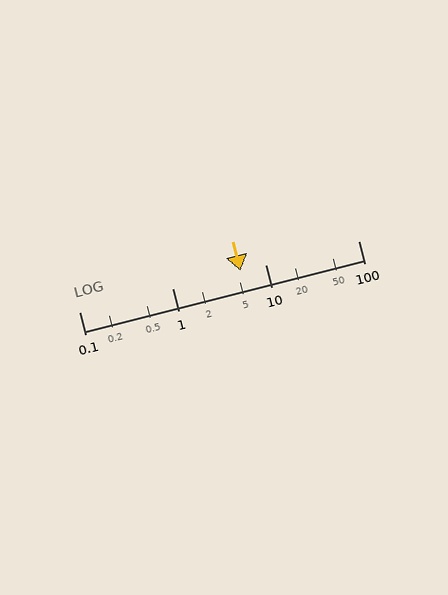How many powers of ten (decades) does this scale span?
The scale spans 3 decades, from 0.1 to 100.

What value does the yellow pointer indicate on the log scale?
The pointer indicates approximately 5.4.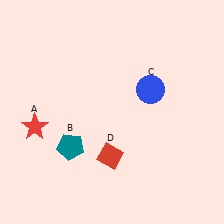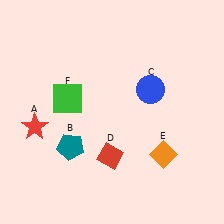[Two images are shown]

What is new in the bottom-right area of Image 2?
An orange diamond (E) was added in the bottom-right area of Image 2.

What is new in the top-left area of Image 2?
A green square (F) was added in the top-left area of Image 2.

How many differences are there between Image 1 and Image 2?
There are 2 differences between the two images.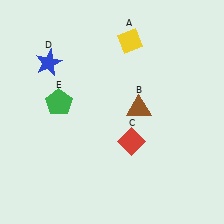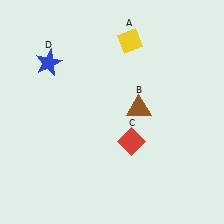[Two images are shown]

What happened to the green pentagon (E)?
The green pentagon (E) was removed in Image 2. It was in the top-left area of Image 1.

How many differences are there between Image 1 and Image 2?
There is 1 difference between the two images.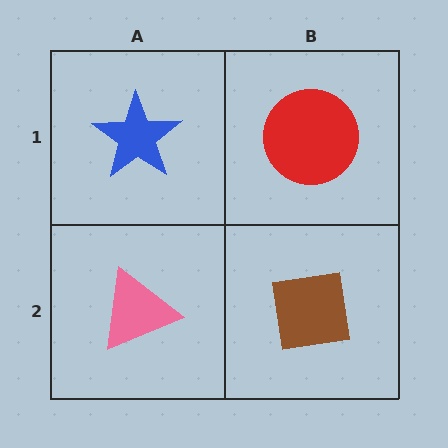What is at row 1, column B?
A red circle.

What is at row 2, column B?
A brown square.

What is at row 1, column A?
A blue star.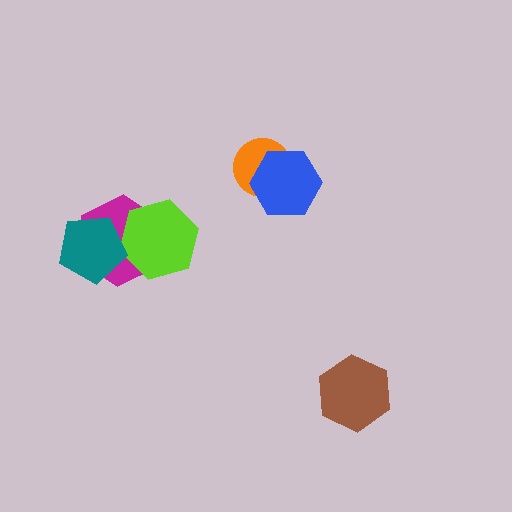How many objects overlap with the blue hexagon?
1 object overlaps with the blue hexagon.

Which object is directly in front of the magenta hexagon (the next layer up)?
The lime hexagon is directly in front of the magenta hexagon.